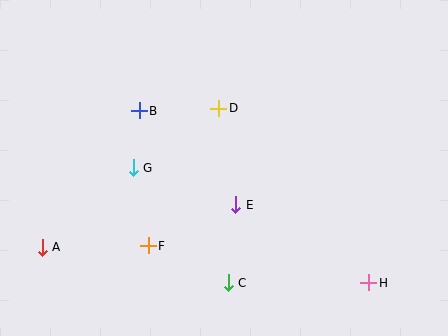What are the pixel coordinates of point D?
Point D is at (219, 108).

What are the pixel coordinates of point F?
Point F is at (148, 246).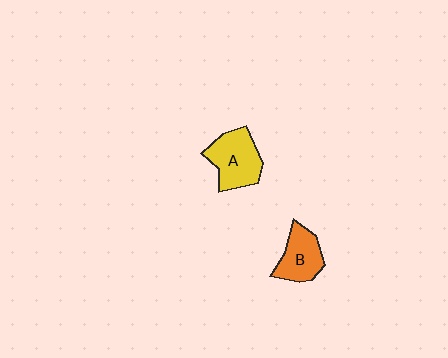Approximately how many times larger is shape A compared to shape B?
Approximately 1.3 times.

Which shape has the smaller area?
Shape B (orange).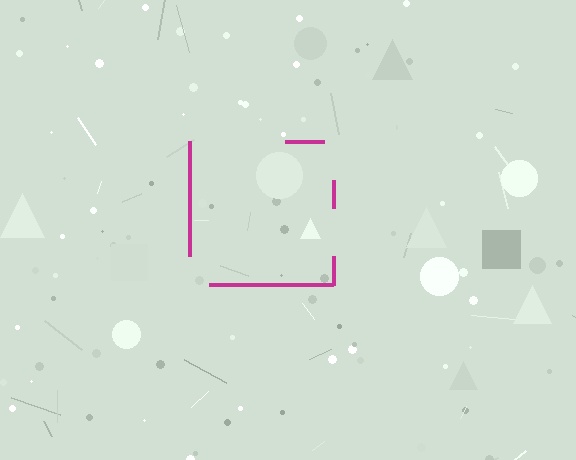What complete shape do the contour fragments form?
The contour fragments form a square.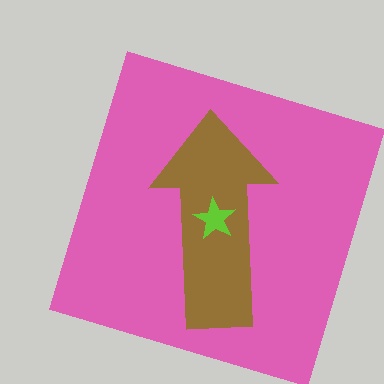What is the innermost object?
The lime star.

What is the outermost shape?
The pink square.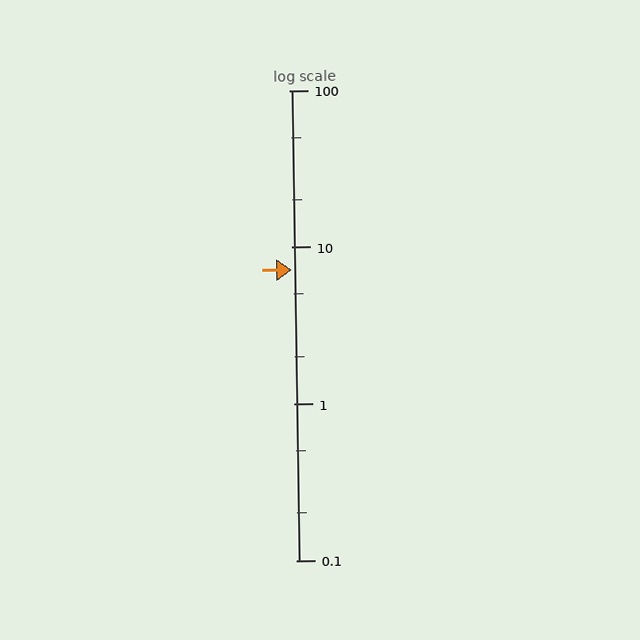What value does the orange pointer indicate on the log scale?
The pointer indicates approximately 7.2.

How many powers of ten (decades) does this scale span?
The scale spans 3 decades, from 0.1 to 100.